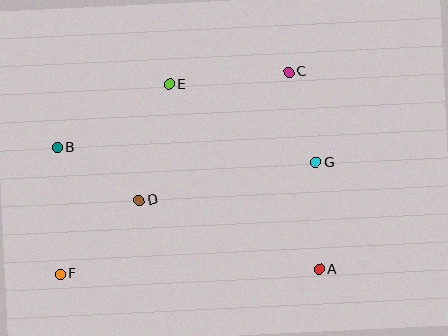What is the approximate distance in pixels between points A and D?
The distance between A and D is approximately 193 pixels.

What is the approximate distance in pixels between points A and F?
The distance between A and F is approximately 259 pixels.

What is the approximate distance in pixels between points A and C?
The distance between A and C is approximately 200 pixels.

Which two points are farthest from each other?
Points C and F are farthest from each other.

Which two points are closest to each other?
Points C and G are closest to each other.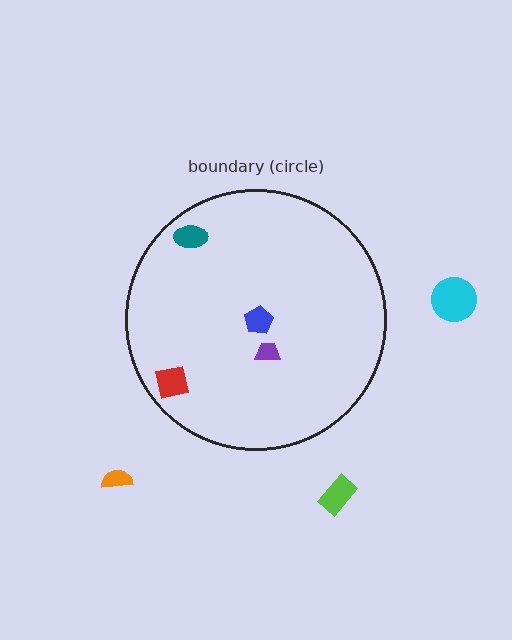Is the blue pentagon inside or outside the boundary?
Inside.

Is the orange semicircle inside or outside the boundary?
Outside.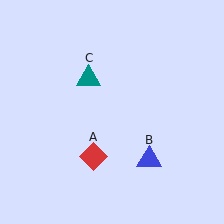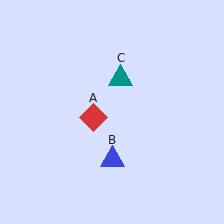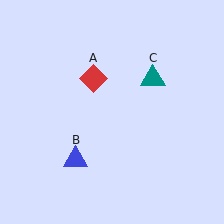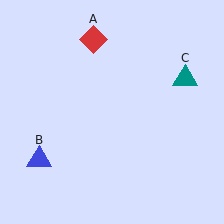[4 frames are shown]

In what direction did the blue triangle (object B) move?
The blue triangle (object B) moved left.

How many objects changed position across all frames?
3 objects changed position: red diamond (object A), blue triangle (object B), teal triangle (object C).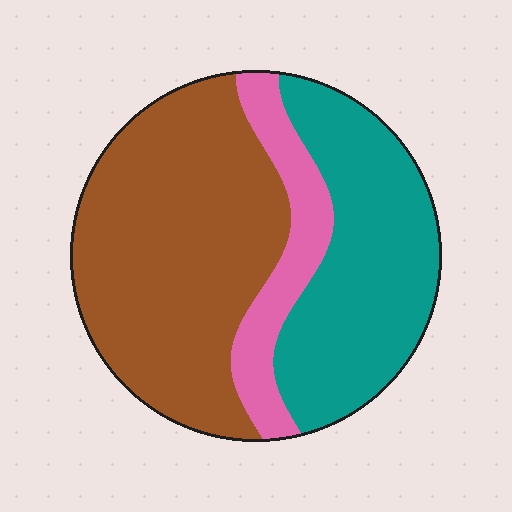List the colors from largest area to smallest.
From largest to smallest: brown, teal, pink.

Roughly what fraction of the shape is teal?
Teal takes up about one third (1/3) of the shape.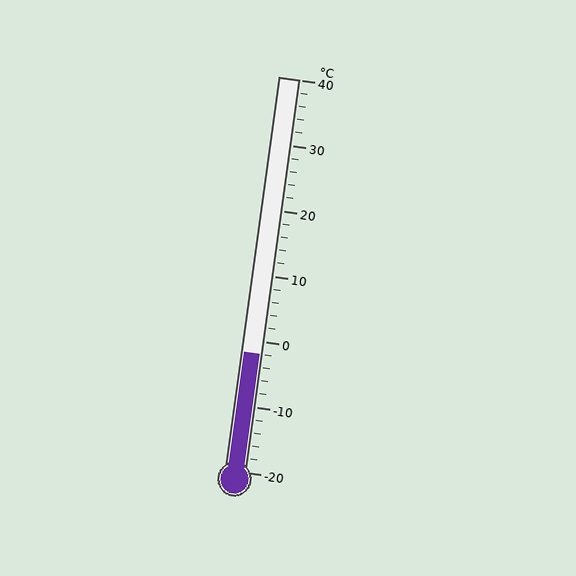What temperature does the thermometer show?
The thermometer shows approximately -2°C.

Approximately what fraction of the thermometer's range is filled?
The thermometer is filled to approximately 30% of its range.